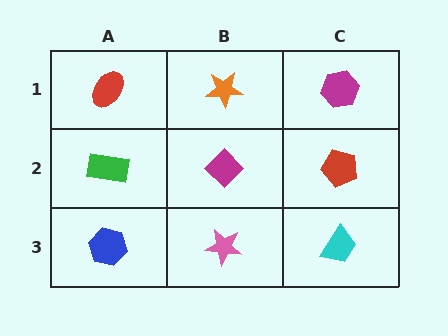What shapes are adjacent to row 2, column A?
A red ellipse (row 1, column A), a blue hexagon (row 3, column A), a magenta diamond (row 2, column B).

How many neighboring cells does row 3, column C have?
2.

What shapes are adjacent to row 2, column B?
An orange star (row 1, column B), a pink star (row 3, column B), a green rectangle (row 2, column A), a red pentagon (row 2, column C).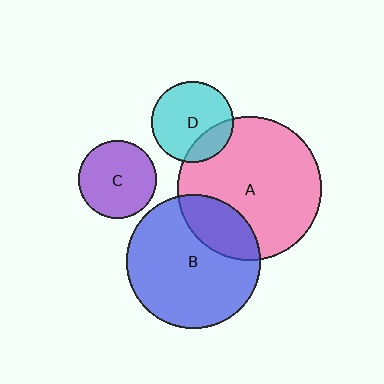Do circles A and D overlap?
Yes.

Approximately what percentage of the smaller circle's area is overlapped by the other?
Approximately 20%.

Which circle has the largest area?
Circle A (pink).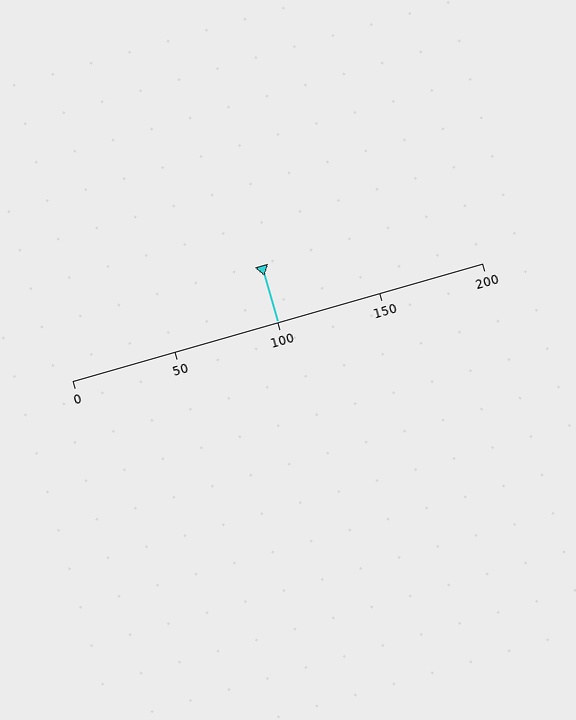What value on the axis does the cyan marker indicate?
The marker indicates approximately 100.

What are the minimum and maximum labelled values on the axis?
The axis runs from 0 to 200.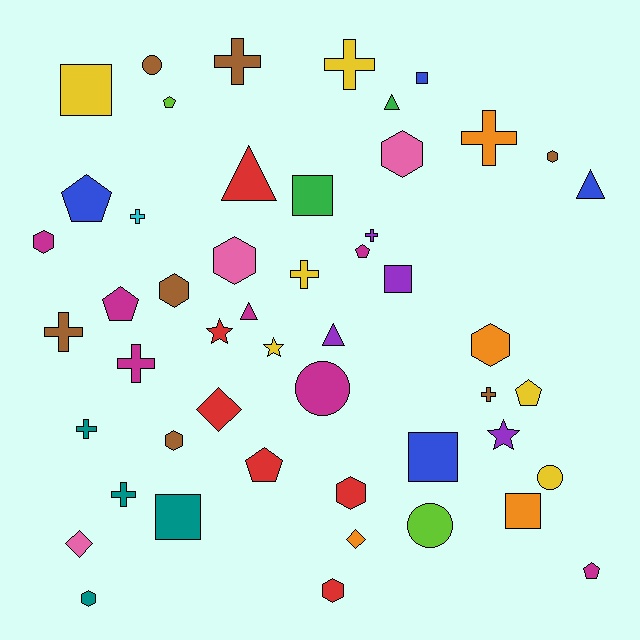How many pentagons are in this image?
There are 7 pentagons.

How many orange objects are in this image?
There are 4 orange objects.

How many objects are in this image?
There are 50 objects.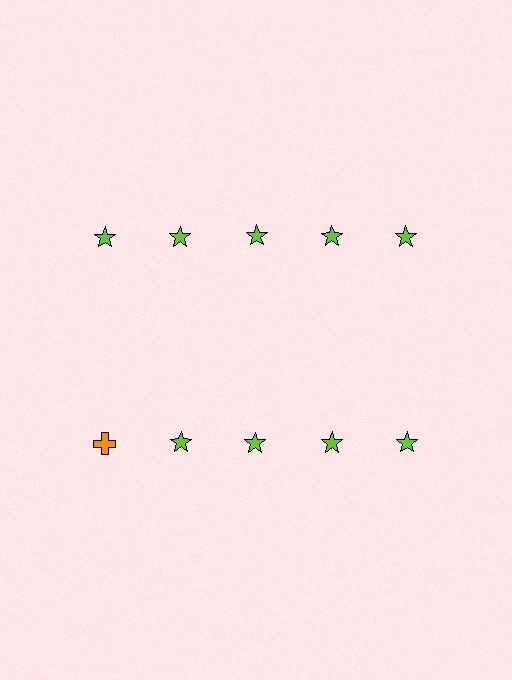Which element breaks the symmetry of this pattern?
The orange cross in the second row, leftmost column breaks the symmetry. All other shapes are lime stars.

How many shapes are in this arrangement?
There are 10 shapes arranged in a grid pattern.